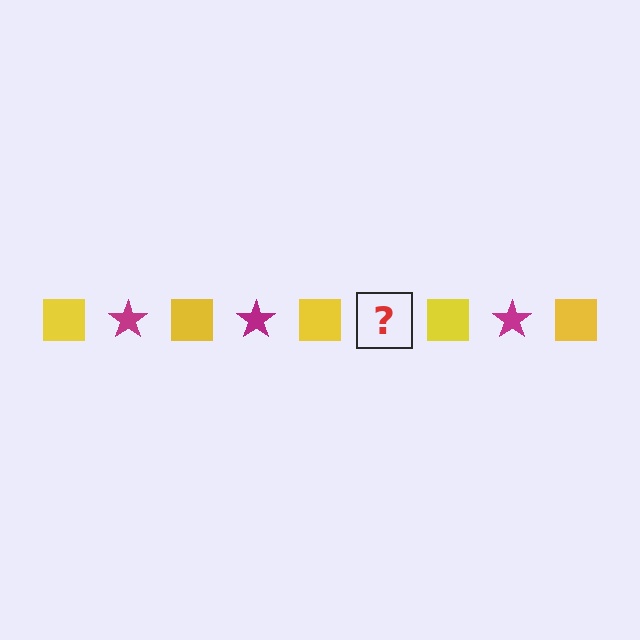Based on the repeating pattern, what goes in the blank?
The blank should be a magenta star.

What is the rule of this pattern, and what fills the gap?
The rule is that the pattern alternates between yellow square and magenta star. The gap should be filled with a magenta star.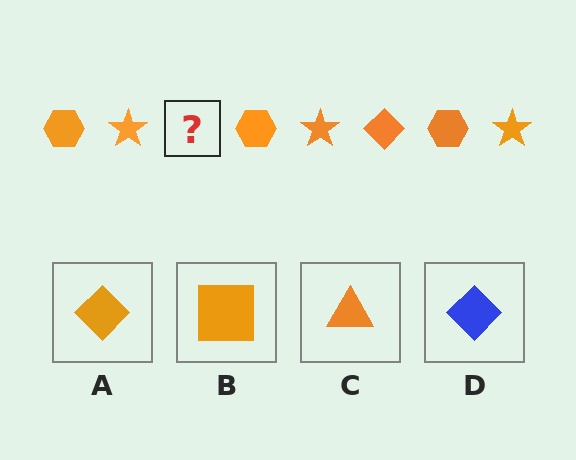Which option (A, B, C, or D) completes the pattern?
A.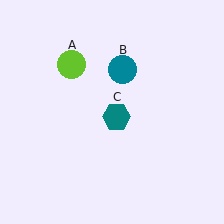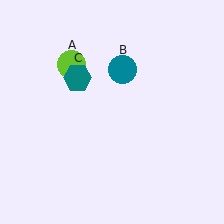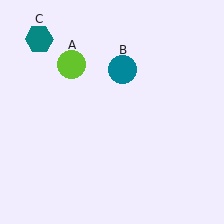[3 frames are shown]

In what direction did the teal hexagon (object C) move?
The teal hexagon (object C) moved up and to the left.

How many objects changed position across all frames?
1 object changed position: teal hexagon (object C).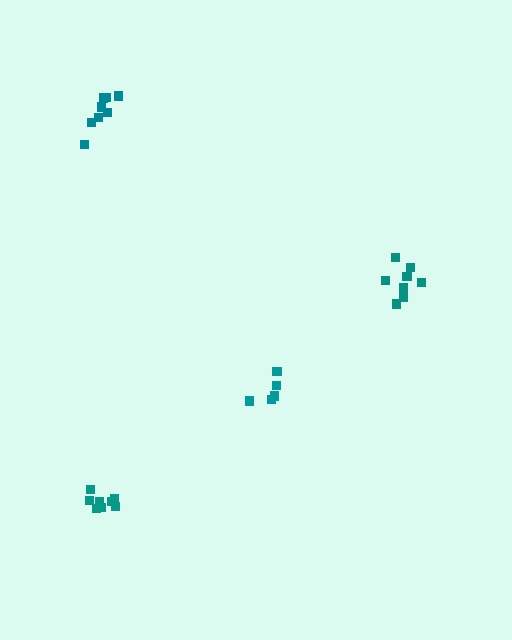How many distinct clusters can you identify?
There are 4 distinct clusters.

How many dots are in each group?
Group 1: 5 dots, Group 2: 8 dots, Group 3: 8 dots, Group 4: 8 dots (29 total).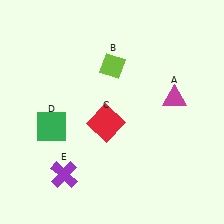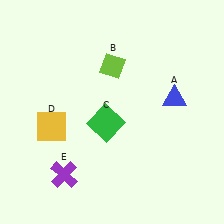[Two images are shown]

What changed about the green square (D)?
In Image 1, D is green. In Image 2, it changed to yellow.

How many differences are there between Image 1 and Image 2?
There are 3 differences between the two images.